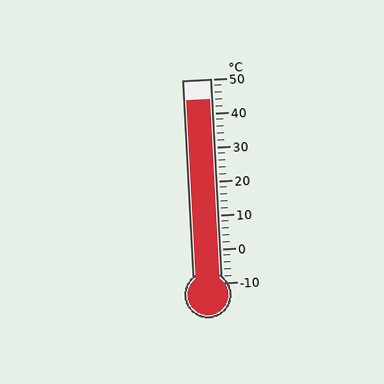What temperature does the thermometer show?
The thermometer shows approximately 44°C.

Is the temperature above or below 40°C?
The temperature is above 40°C.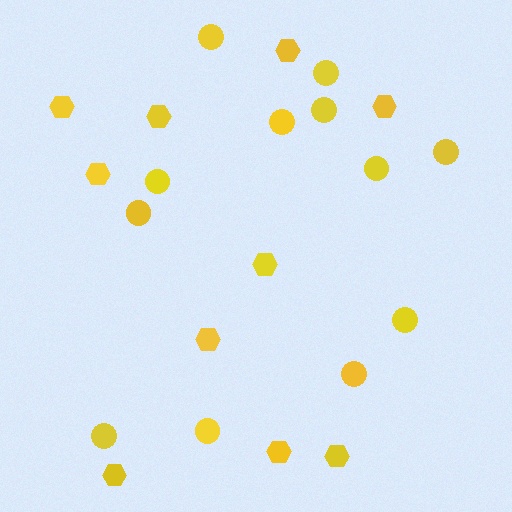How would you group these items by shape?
There are 2 groups: one group of hexagons (10) and one group of circles (12).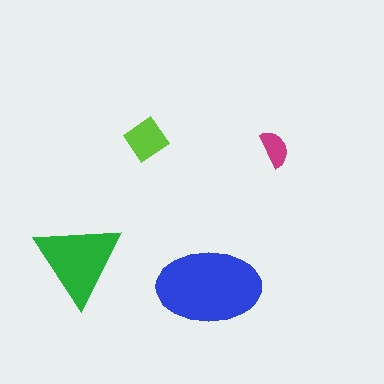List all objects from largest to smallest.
The blue ellipse, the green triangle, the lime diamond, the magenta semicircle.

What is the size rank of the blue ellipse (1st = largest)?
1st.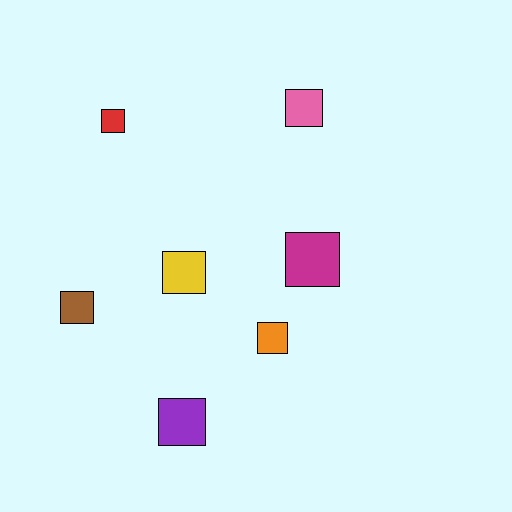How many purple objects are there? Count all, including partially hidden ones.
There is 1 purple object.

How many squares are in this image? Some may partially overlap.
There are 7 squares.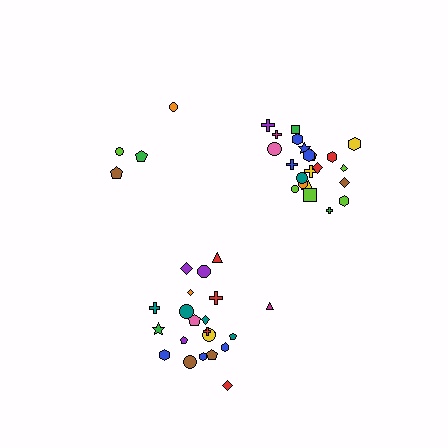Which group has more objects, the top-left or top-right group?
The top-right group.